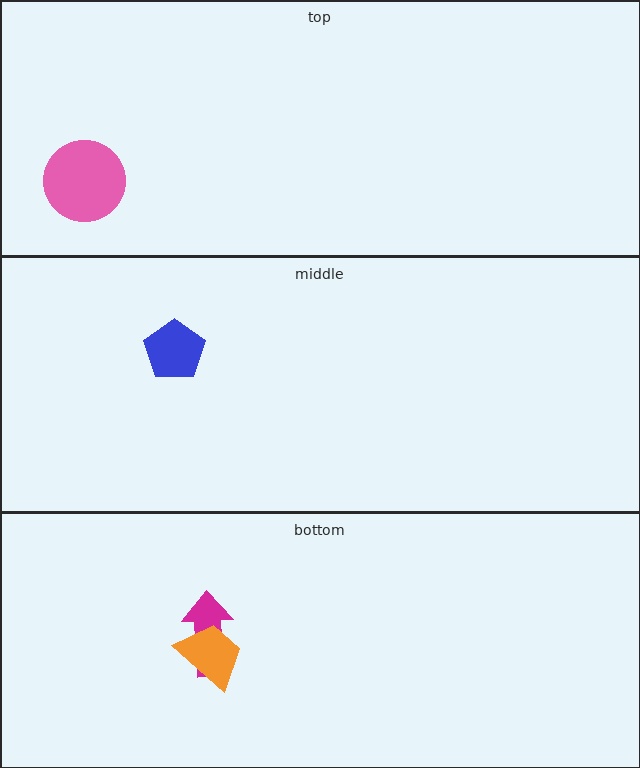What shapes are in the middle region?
The blue pentagon.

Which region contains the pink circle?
The top region.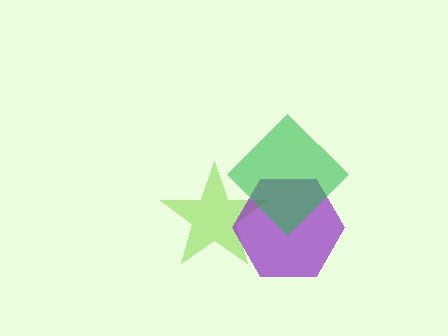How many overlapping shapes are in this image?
There are 3 overlapping shapes in the image.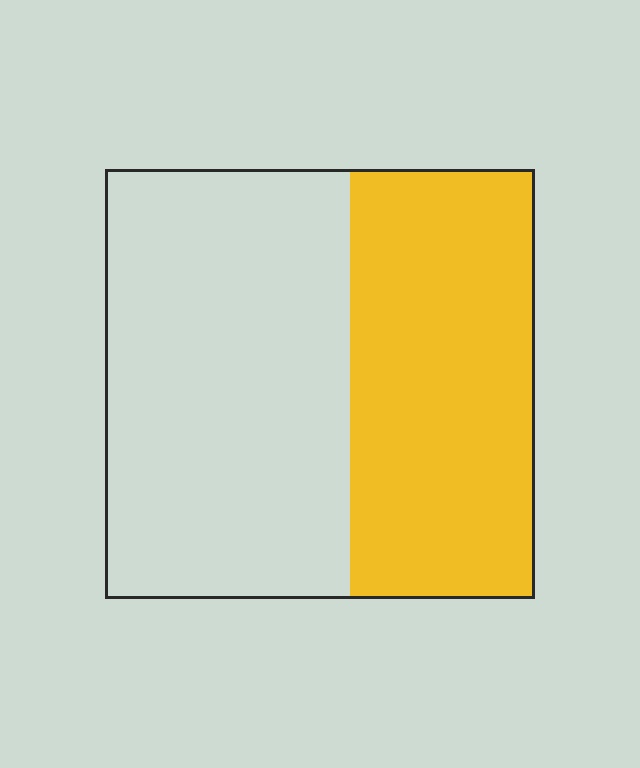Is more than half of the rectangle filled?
No.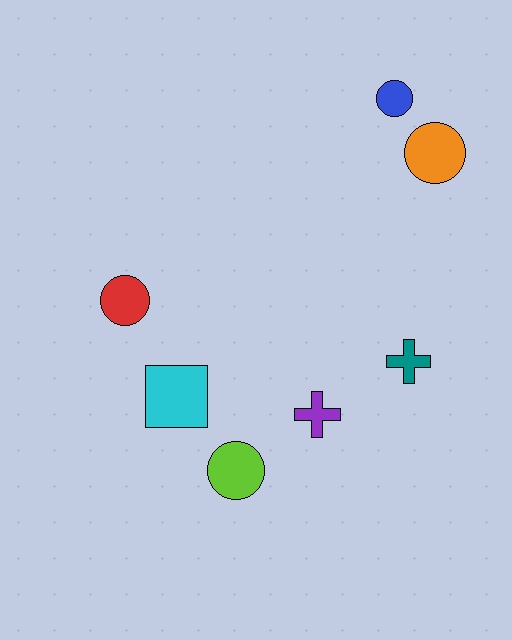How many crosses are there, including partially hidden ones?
There are 2 crosses.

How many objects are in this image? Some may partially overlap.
There are 7 objects.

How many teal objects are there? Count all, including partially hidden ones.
There is 1 teal object.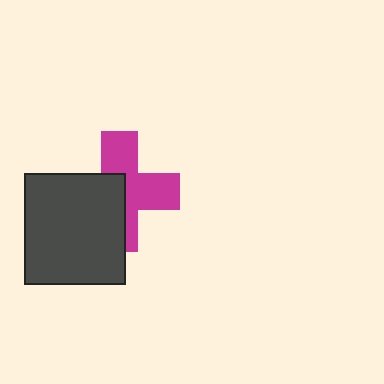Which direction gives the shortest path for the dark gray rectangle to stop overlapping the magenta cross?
Moving toward the lower-left gives the shortest separation.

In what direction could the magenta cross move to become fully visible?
The magenta cross could move toward the upper-right. That would shift it out from behind the dark gray rectangle entirely.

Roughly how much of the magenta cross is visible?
About half of it is visible (roughly 54%).